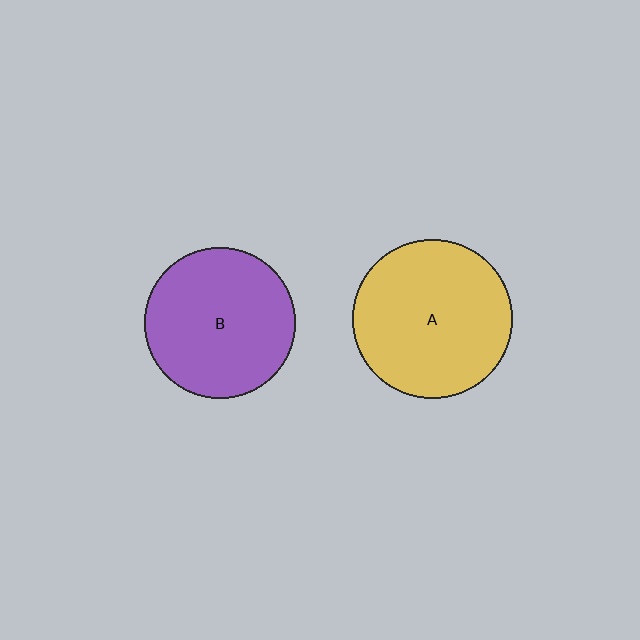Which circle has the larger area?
Circle A (yellow).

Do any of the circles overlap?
No, none of the circles overlap.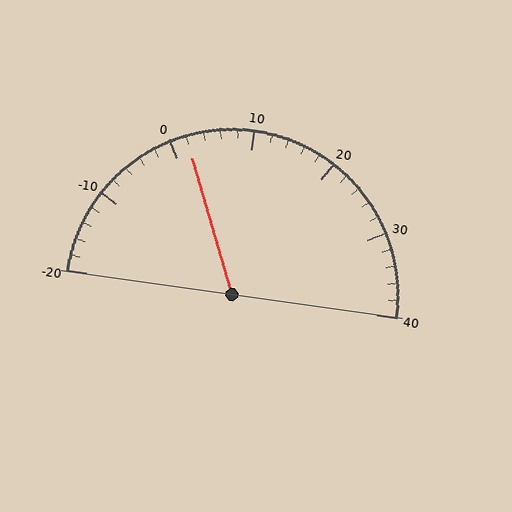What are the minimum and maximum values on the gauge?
The gauge ranges from -20 to 40.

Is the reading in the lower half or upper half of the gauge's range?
The reading is in the lower half of the range (-20 to 40).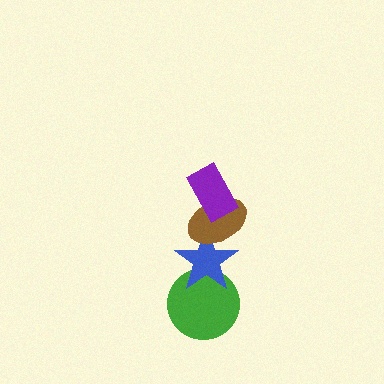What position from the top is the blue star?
The blue star is 3rd from the top.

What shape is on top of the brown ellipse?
The purple rectangle is on top of the brown ellipse.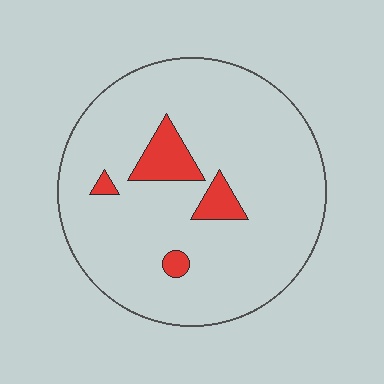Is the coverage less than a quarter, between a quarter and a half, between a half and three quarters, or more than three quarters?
Less than a quarter.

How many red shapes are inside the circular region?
4.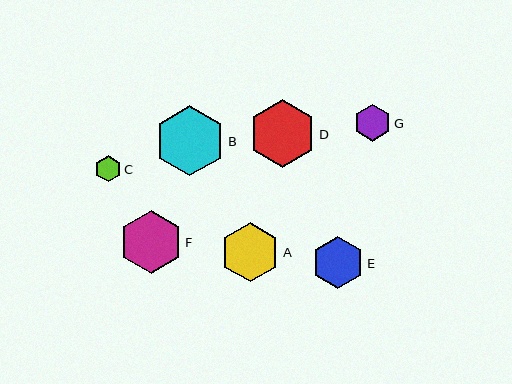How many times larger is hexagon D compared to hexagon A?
Hexagon D is approximately 1.1 times the size of hexagon A.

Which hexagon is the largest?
Hexagon B is the largest with a size of approximately 70 pixels.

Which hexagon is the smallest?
Hexagon C is the smallest with a size of approximately 26 pixels.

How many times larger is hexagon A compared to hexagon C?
Hexagon A is approximately 2.2 times the size of hexagon C.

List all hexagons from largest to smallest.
From largest to smallest: B, D, F, A, E, G, C.